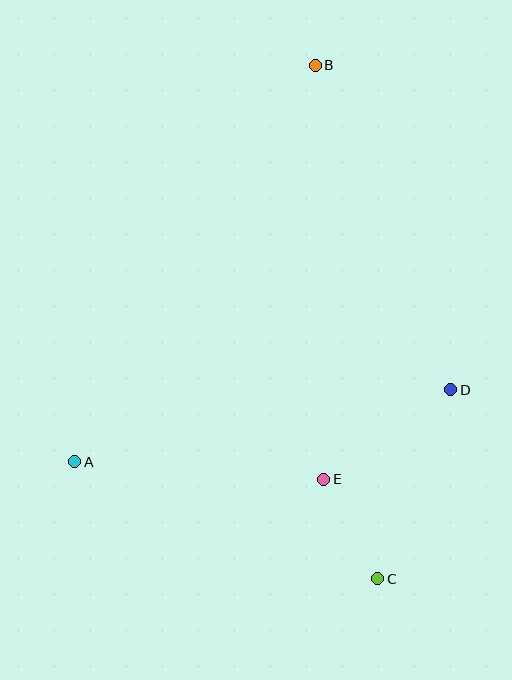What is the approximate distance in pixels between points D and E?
The distance between D and E is approximately 155 pixels.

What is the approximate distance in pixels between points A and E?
The distance between A and E is approximately 249 pixels.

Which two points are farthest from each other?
Points B and C are farthest from each other.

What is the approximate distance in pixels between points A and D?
The distance between A and D is approximately 383 pixels.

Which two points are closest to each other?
Points C and E are closest to each other.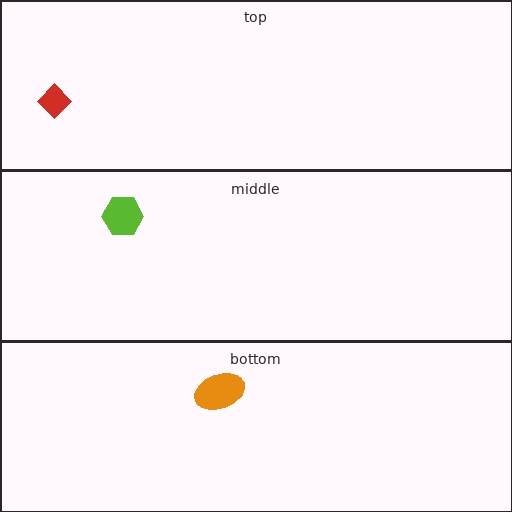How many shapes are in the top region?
1.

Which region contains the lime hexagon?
The middle region.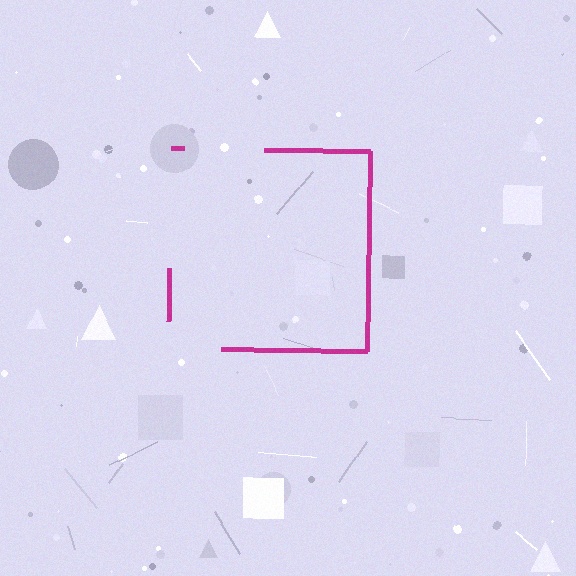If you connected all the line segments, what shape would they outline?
They would outline a square.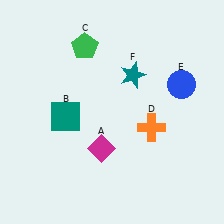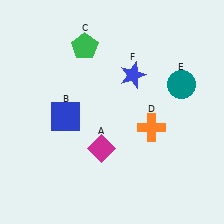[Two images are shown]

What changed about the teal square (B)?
In Image 1, B is teal. In Image 2, it changed to blue.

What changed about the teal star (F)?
In Image 1, F is teal. In Image 2, it changed to blue.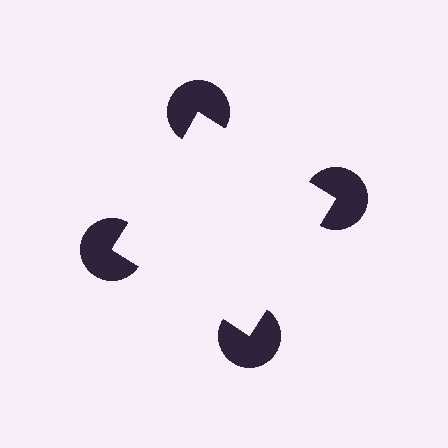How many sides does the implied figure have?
4 sides.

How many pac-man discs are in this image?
There are 4 — one at each vertex of the illusory square.